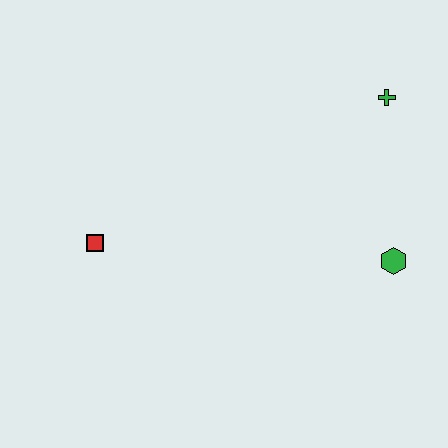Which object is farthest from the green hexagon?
The red square is farthest from the green hexagon.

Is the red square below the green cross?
Yes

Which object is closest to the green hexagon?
The green cross is closest to the green hexagon.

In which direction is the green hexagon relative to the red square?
The green hexagon is to the right of the red square.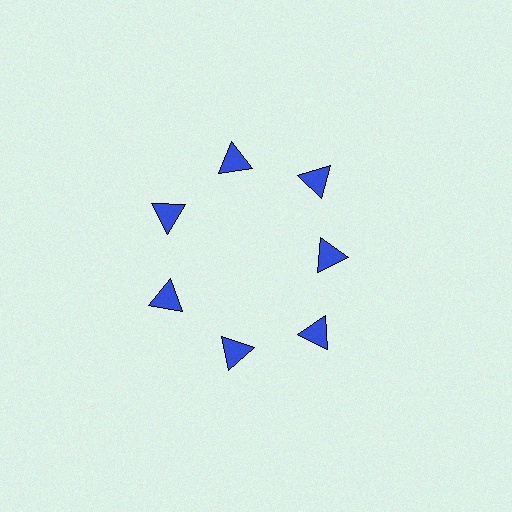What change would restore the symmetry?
The symmetry would be restored by moving it outward, back onto the ring so that all 7 triangles sit at equal angles and equal distance from the center.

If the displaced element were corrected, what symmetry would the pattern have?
It would have 7-fold rotational symmetry — the pattern would map onto itself every 51 degrees.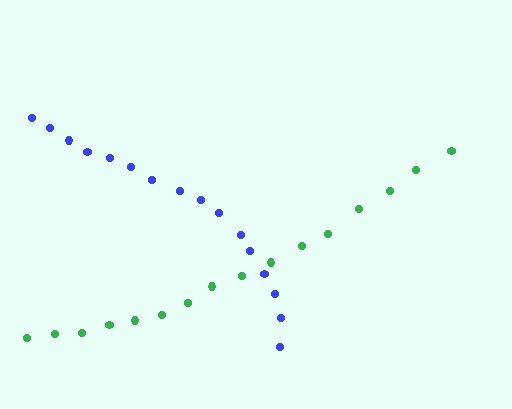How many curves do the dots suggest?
There are 2 distinct paths.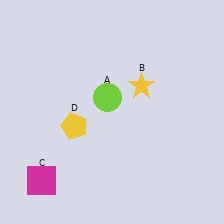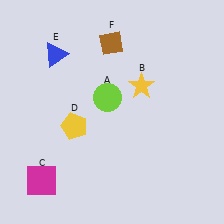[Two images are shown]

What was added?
A blue triangle (E), a brown diamond (F) were added in Image 2.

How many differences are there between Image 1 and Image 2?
There are 2 differences between the two images.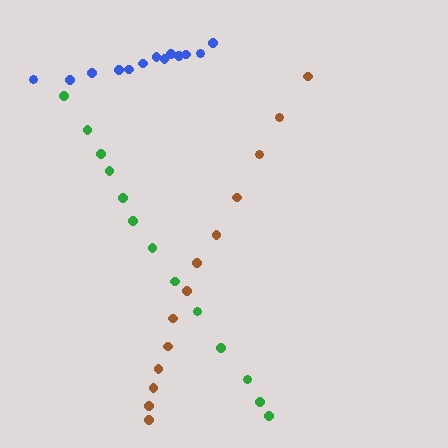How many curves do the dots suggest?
There are 3 distinct paths.